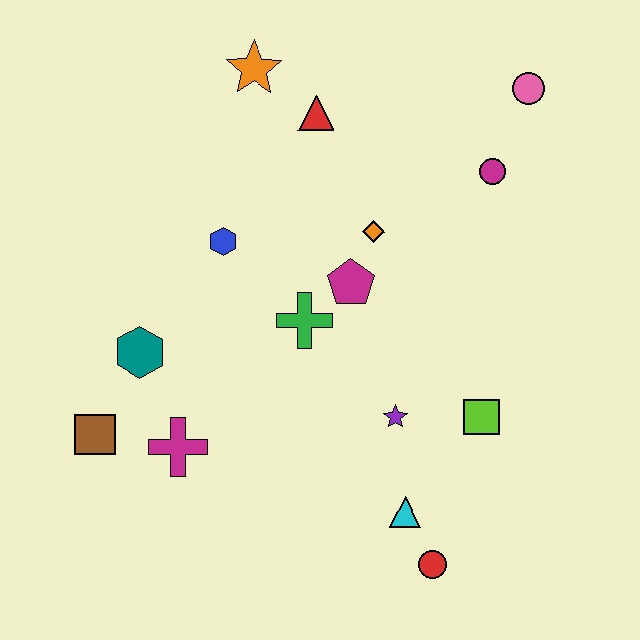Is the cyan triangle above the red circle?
Yes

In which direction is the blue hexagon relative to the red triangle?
The blue hexagon is below the red triangle.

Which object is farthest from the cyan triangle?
The orange star is farthest from the cyan triangle.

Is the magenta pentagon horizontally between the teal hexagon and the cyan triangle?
Yes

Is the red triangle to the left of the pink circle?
Yes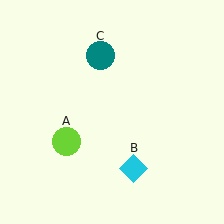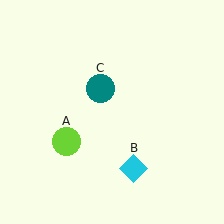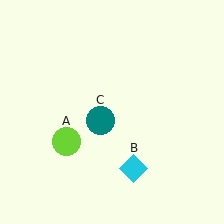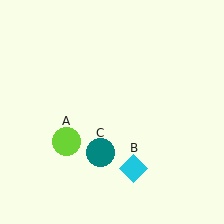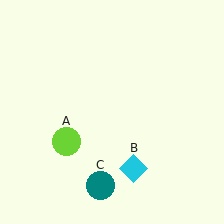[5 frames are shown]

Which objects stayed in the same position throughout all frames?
Lime circle (object A) and cyan diamond (object B) remained stationary.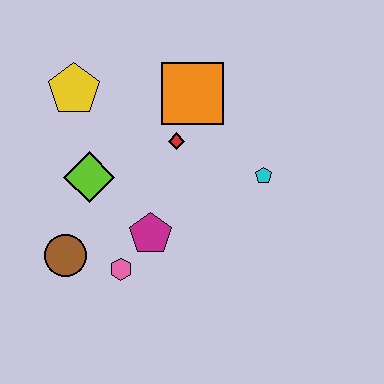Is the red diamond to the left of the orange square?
Yes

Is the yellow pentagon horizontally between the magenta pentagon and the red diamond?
No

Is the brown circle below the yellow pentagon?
Yes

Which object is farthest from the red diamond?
The brown circle is farthest from the red diamond.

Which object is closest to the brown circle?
The pink hexagon is closest to the brown circle.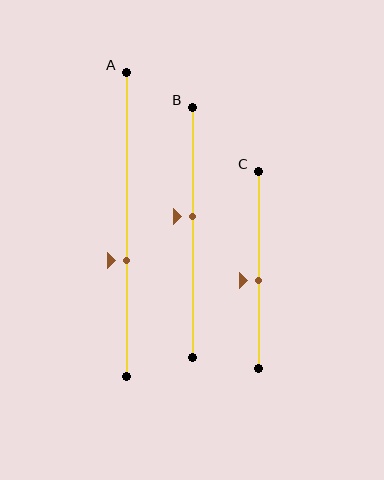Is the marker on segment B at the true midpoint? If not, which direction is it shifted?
No, the marker on segment B is shifted upward by about 6% of the segment length.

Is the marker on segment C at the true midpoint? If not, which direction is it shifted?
No, the marker on segment C is shifted downward by about 5% of the segment length.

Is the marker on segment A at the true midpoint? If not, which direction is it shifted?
No, the marker on segment A is shifted downward by about 12% of the segment length.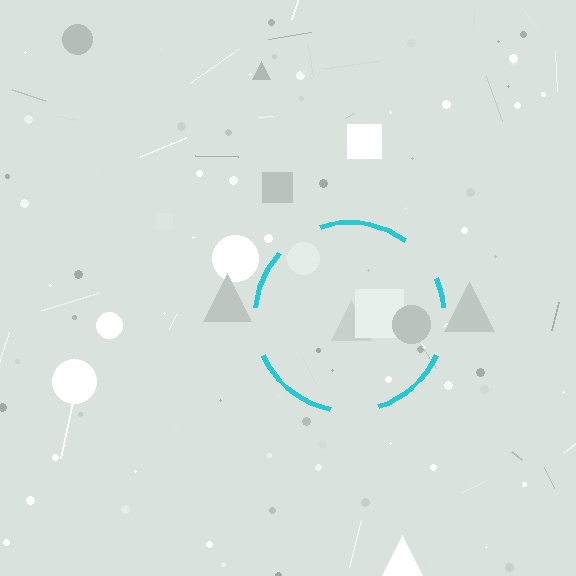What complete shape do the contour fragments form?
The contour fragments form a circle.